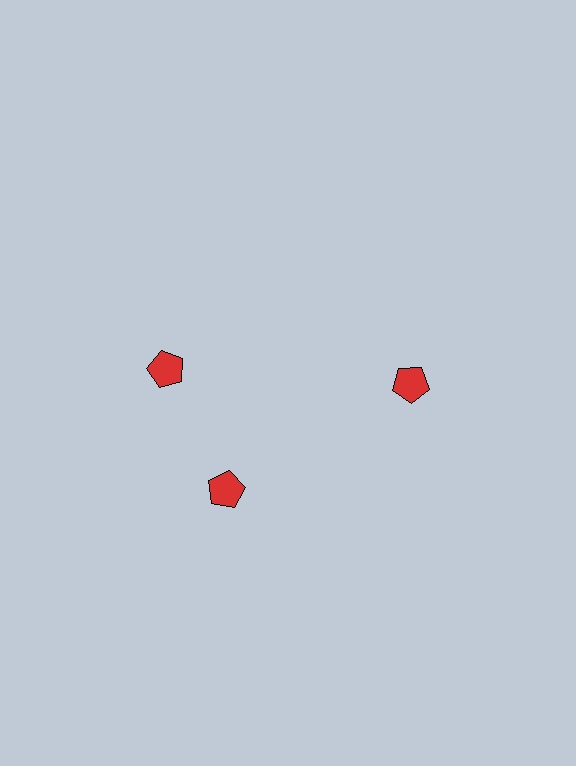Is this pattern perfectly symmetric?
No. The 3 red pentagons are arranged in a ring, but one element near the 11 o'clock position is rotated out of alignment along the ring, breaking the 3-fold rotational symmetry.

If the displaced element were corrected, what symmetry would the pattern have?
It would have 3-fold rotational symmetry — the pattern would map onto itself every 120 degrees.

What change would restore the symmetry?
The symmetry would be restored by rotating it back into even spacing with its neighbors so that all 3 pentagons sit at equal angles and equal distance from the center.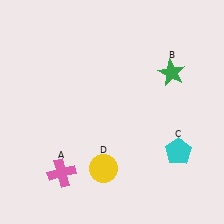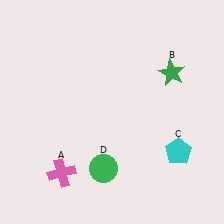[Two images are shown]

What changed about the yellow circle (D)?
In Image 1, D is yellow. In Image 2, it changed to green.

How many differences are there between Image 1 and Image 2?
There is 1 difference between the two images.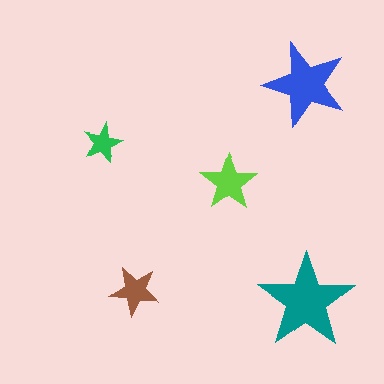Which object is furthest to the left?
The green star is leftmost.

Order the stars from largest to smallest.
the teal one, the blue one, the lime one, the brown one, the green one.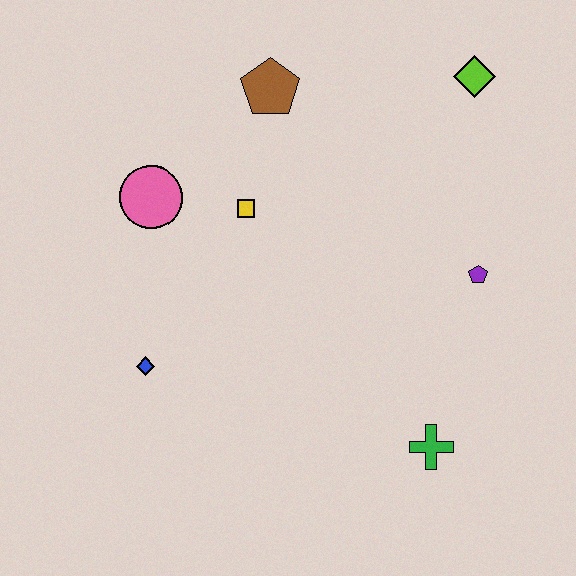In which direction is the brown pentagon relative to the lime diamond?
The brown pentagon is to the left of the lime diamond.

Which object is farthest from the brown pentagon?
The green cross is farthest from the brown pentagon.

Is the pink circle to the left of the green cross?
Yes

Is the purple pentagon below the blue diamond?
No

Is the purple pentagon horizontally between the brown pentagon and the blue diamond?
No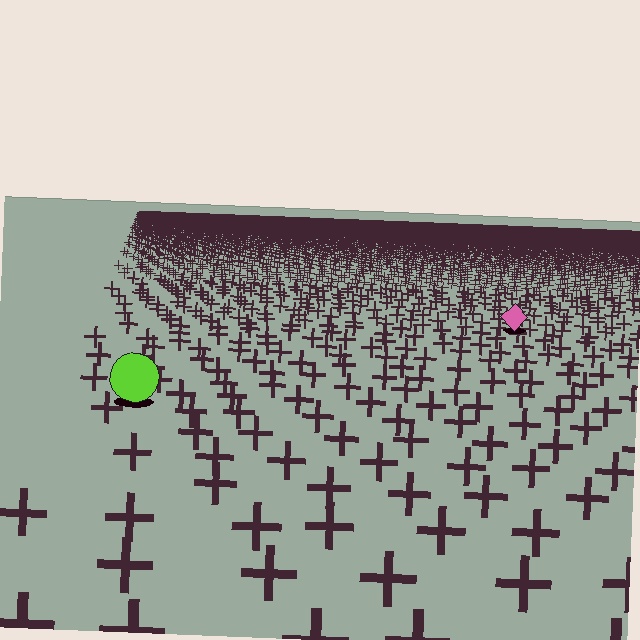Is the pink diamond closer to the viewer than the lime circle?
No. The lime circle is closer — you can tell from the texture gradient: the ground texture is coarser near it.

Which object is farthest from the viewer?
The pink diamond is farthest from the viewer. It appears smaller and the ground texture around it is denser.